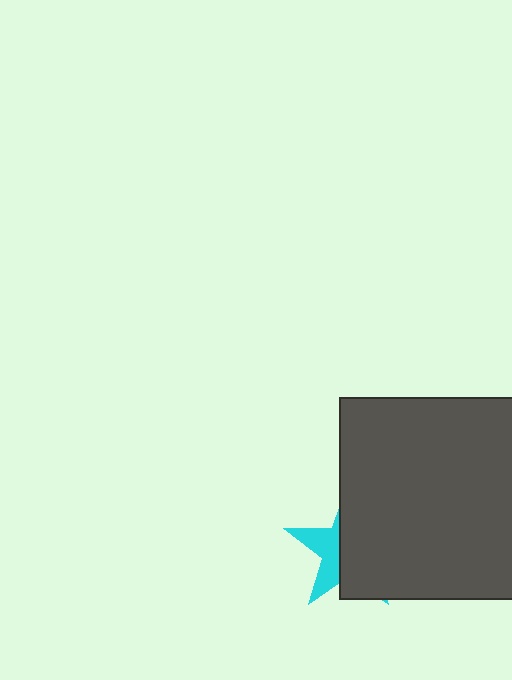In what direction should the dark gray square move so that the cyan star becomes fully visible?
The dark gray square should move right. That is the shortest direction to clear the overlap and leave the cyan star fully visible.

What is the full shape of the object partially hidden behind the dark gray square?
The partially hidden object is a cyan star.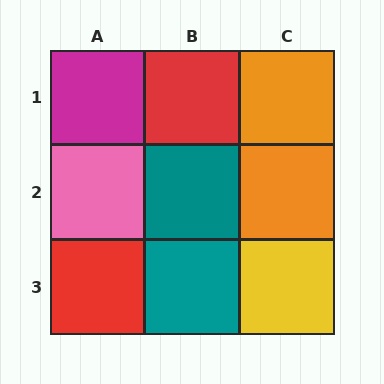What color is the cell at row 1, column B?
Red.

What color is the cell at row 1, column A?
Magenta.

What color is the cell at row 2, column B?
Teal.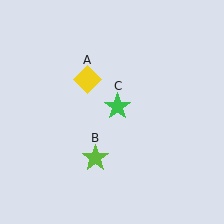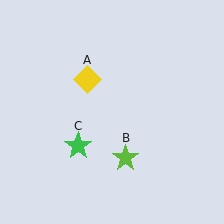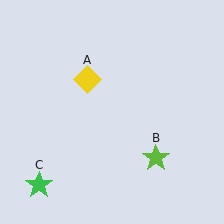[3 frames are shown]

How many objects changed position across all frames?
2 objects changed position: lime star (object B), green star (object C).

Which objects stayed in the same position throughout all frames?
Yellow diamond (object A) remained stationary.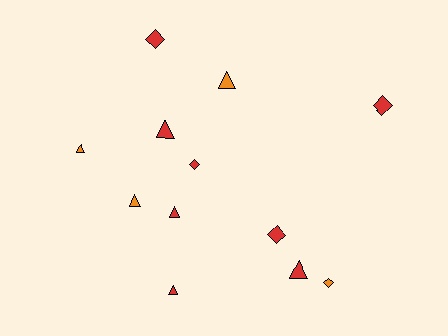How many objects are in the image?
There are 12 objects.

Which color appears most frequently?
Red, with 8 objects.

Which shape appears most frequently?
Triangle, with 7 objects.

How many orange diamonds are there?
There is 1 orange diamond.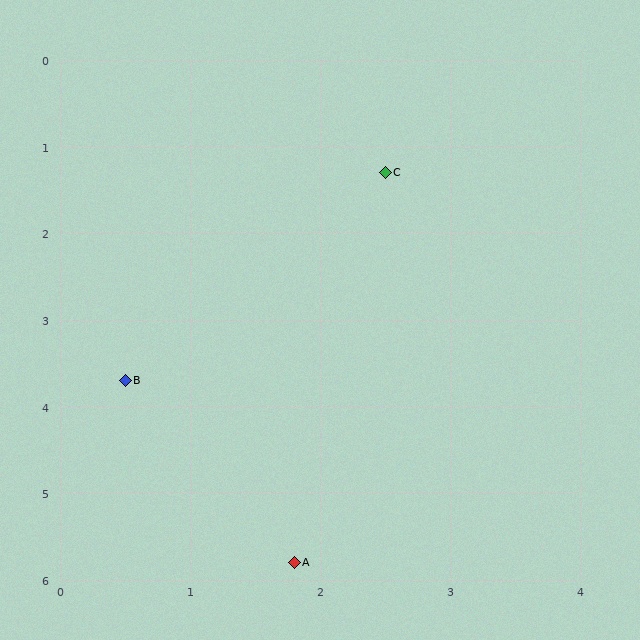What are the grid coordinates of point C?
Point C is at approximately (2.5, 1.3).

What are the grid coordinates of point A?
Point A is at approximately (1.8, 5.8).